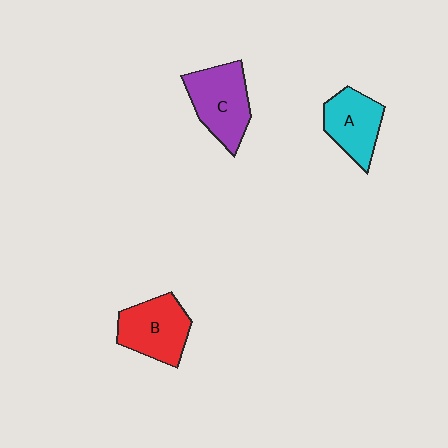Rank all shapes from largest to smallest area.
From largest to smallest: C (purple), B (red), A (cyan).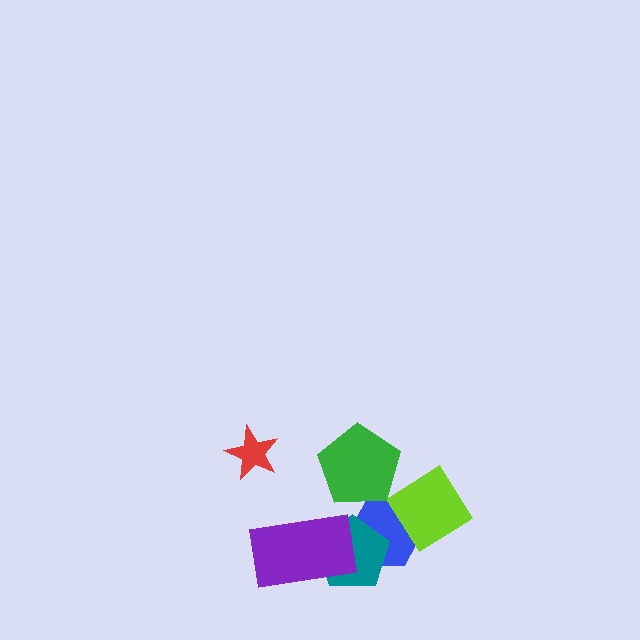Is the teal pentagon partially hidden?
Yes, it is partially covered by another shape.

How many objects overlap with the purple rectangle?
1 object overlaps with the purple rectangle.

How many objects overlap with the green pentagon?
1 object overlaps with the green pentagon.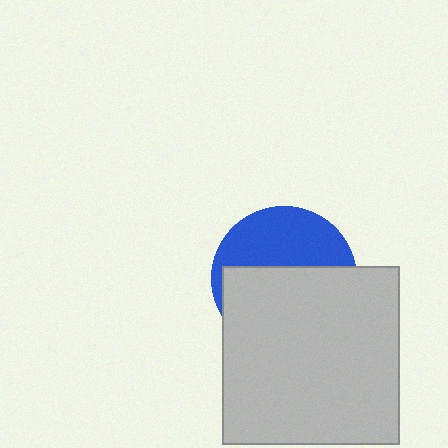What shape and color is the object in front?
The object in front is a light gray square.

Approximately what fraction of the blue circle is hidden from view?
Roughly 59% of the blue circle is hidden behind the light gray square.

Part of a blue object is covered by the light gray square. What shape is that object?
It is a circle.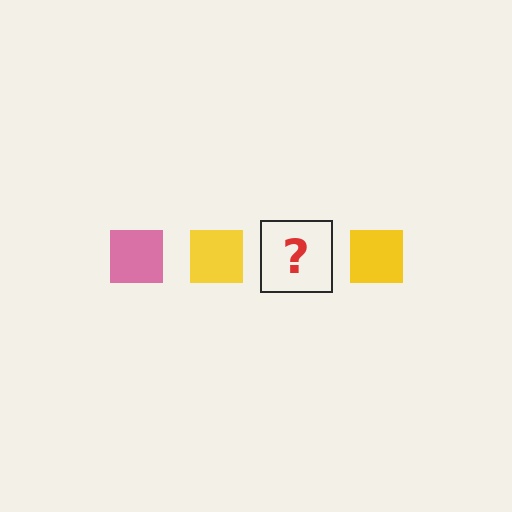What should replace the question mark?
The question mark should be replaced with a pink square.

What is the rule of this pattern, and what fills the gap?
The rule is that the pattern cycles through pink, yellow squares. The gap should be filled with a pink square.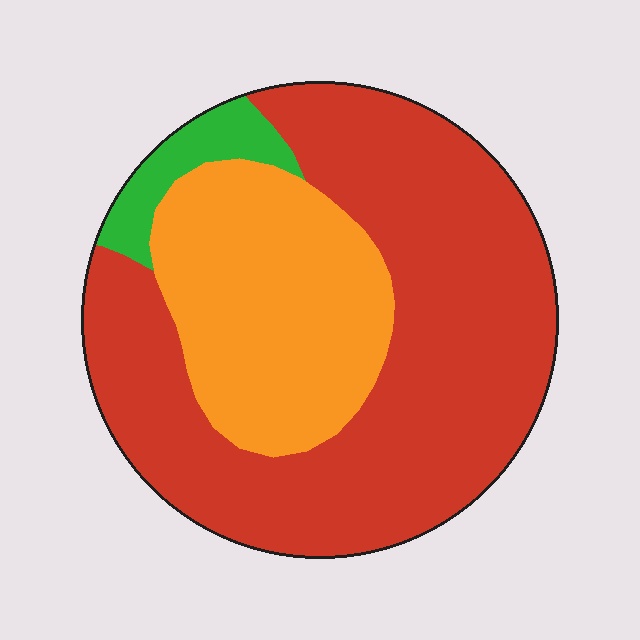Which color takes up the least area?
Green, at roughly 5%.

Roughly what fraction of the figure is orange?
Orange covers about 30% of the figure.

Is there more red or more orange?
Red.